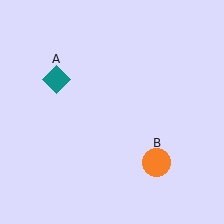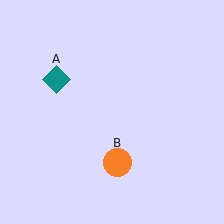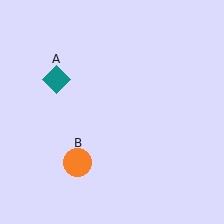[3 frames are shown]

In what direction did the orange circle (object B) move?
The orange circle (object B) moved left.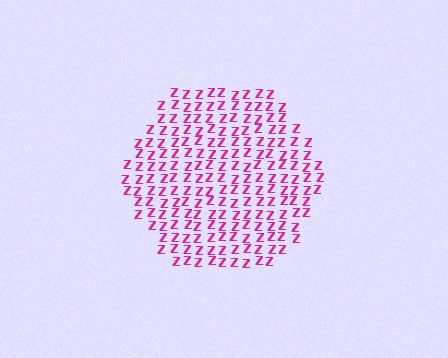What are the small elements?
The small elements are letter Z's.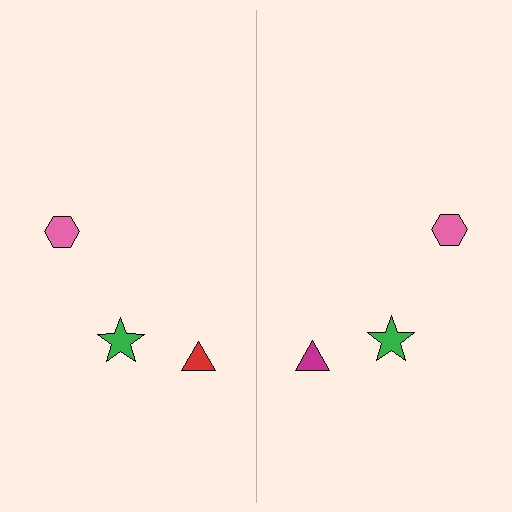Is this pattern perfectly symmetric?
No, the pattern is not perfectly symmetric. The magenta triangle on the right side breaks the symmetry — its mirror counterpart is red.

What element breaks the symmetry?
The magenta triangle on the right side breaks the symmetry — its mirror counterpart is red.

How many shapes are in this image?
There are 6 shapes in this image.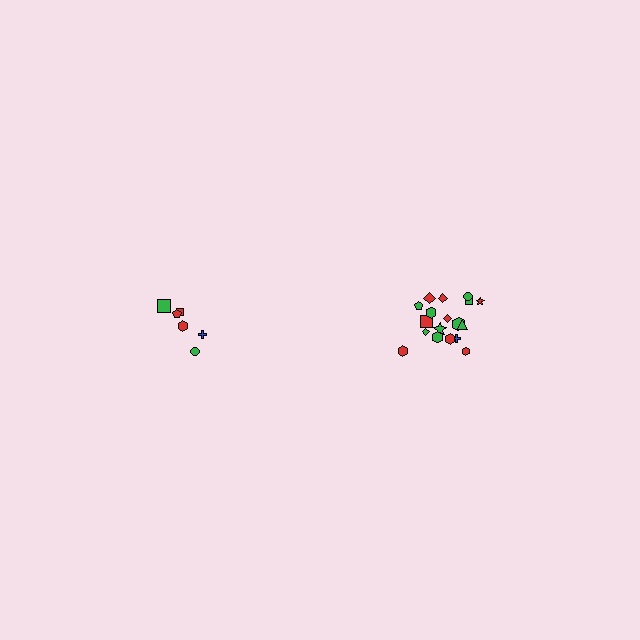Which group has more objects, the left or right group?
The right group.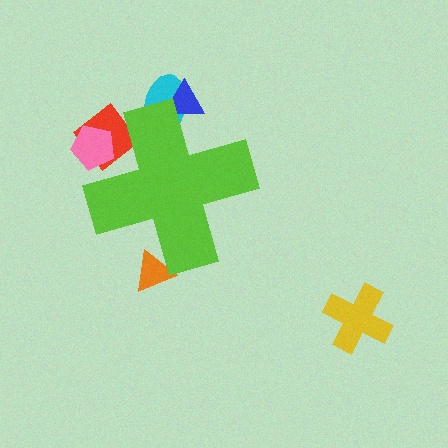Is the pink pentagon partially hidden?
Yes, the pink pentagon is partially hidden behind the lime cross.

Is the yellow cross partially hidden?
No, the yellow cross is fully visible.